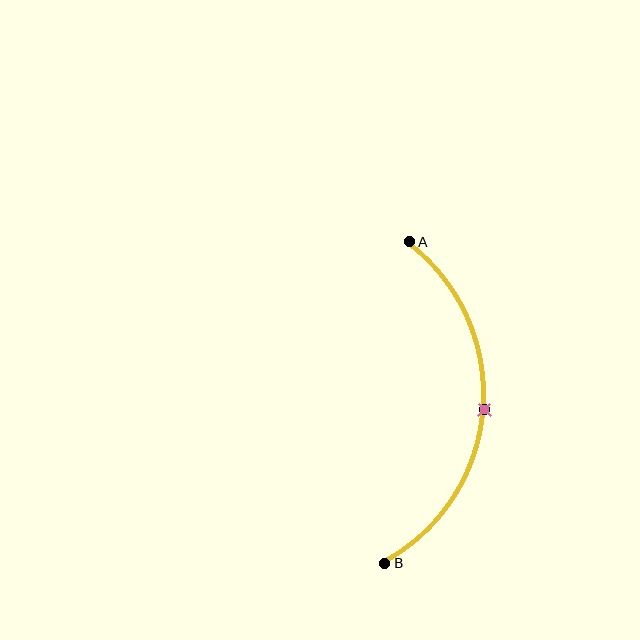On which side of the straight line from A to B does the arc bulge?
The arc bulges to the right of the straight line connecting A and B.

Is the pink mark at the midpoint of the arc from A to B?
Yes. The pink mark lies on the arc at equal arc-length from both A and B — it is the arc midpoint.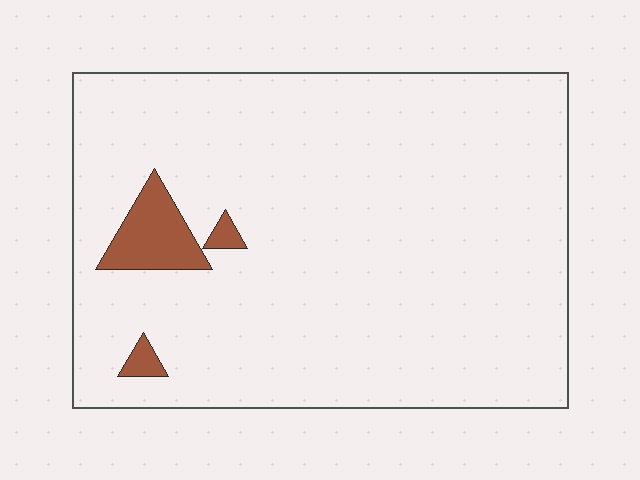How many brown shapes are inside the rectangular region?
3.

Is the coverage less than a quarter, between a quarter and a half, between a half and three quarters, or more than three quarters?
Less than a quarter.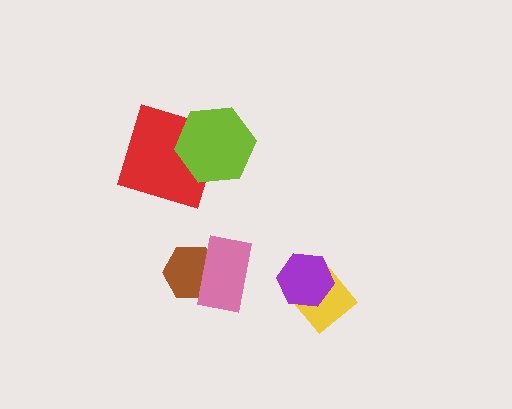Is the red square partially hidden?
Yes, it is partially covered by another shape.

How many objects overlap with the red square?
1 object overlaps with the red square.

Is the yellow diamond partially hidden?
Yes, it is partially covered by another shape.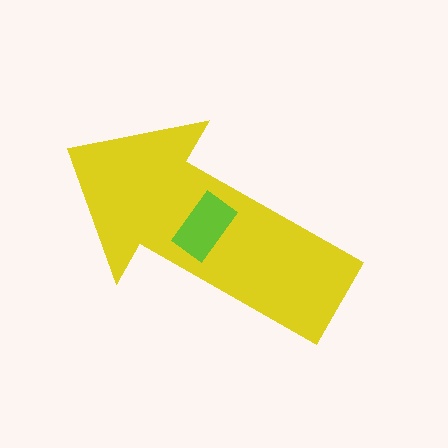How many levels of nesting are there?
2.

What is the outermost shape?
The yellow arrow.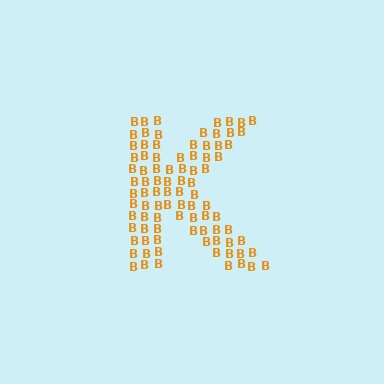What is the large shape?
The large shape is the letter K.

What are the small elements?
The small elements are letter B's.